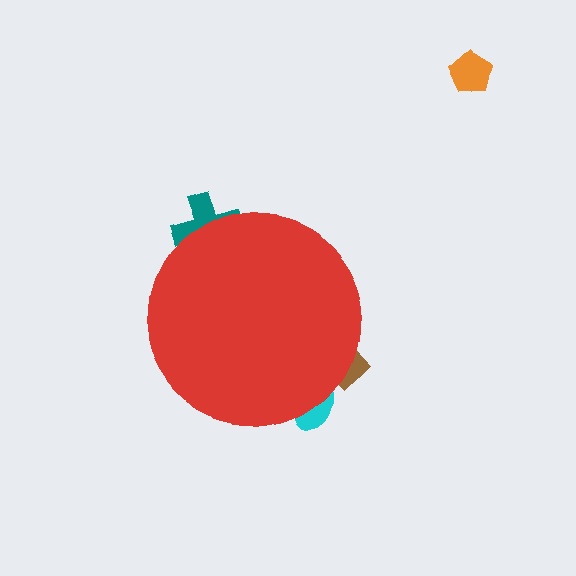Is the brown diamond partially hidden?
Yes, the brown diamond is partially hidden behind the red circle.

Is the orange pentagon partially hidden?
No, the orange pentagon is fully visible.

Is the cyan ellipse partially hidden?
Yes, the cyan ellipse is partially hidden behind the red circle.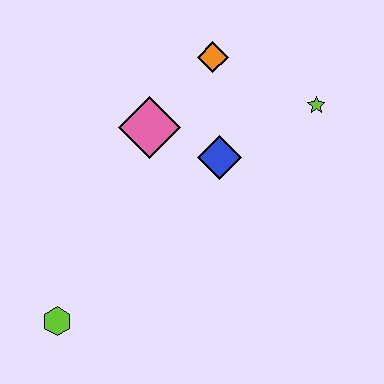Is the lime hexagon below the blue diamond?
Yes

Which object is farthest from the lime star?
The lime hexagon is farthest from the lime star.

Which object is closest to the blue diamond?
The pink diamond is closest to the blue diamond.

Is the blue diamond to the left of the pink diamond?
No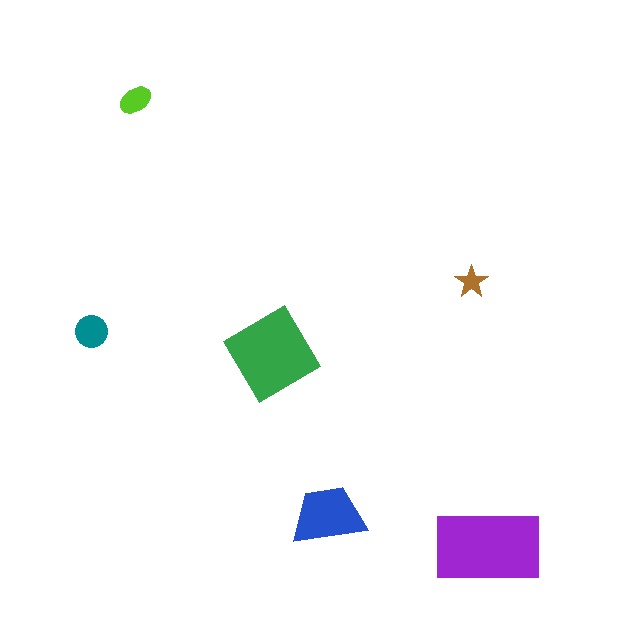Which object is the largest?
The purple rectangle.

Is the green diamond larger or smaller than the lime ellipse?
Larger.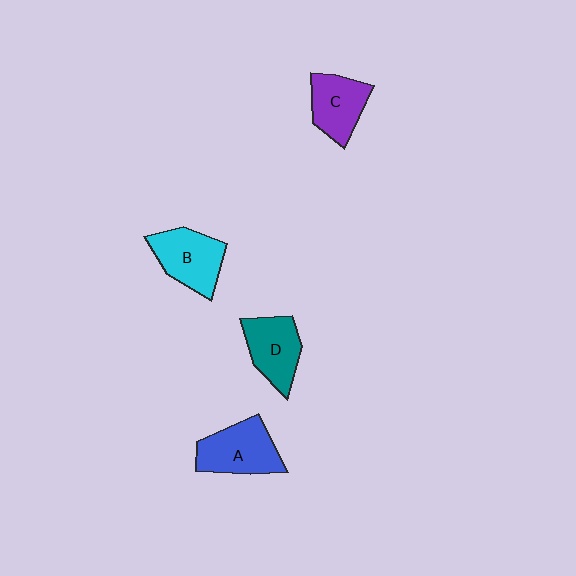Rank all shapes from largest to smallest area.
From largest to smallest: A (blue), B (cyan), D (teal), C (purple).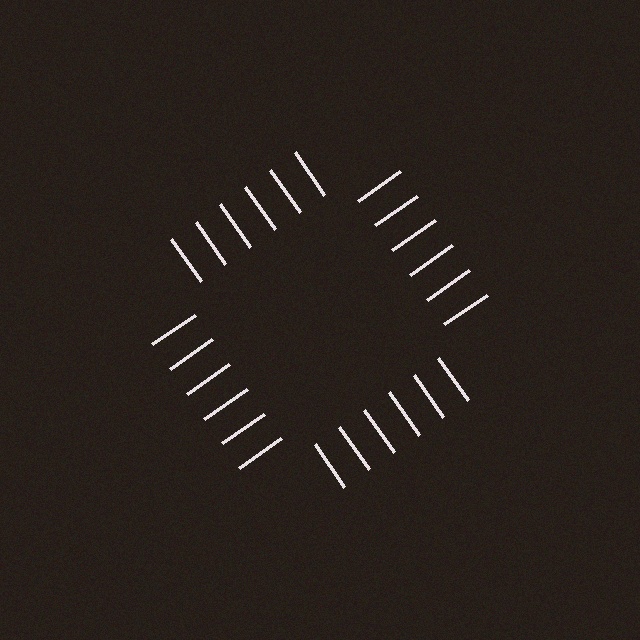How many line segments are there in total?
24 — 6 along each of the 4 edges.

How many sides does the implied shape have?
4 sides — the line-ends trace a square.